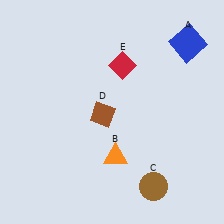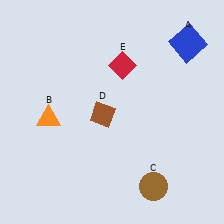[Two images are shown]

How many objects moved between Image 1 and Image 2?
1 object moved between the two images.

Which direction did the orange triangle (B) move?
The orange triangle (B) moved left.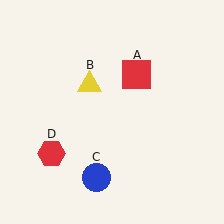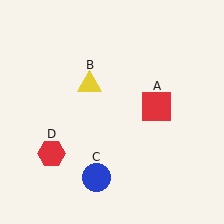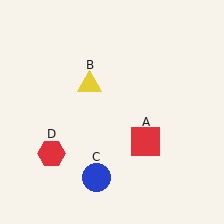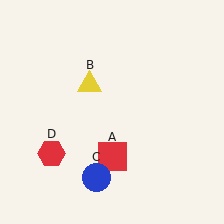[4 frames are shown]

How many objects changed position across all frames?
1 object changed position: red square (object A).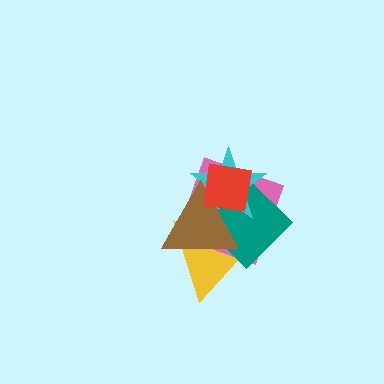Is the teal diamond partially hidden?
Yes, it is partially covered by another shape.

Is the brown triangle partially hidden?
Yes, it is partially covered by another shape.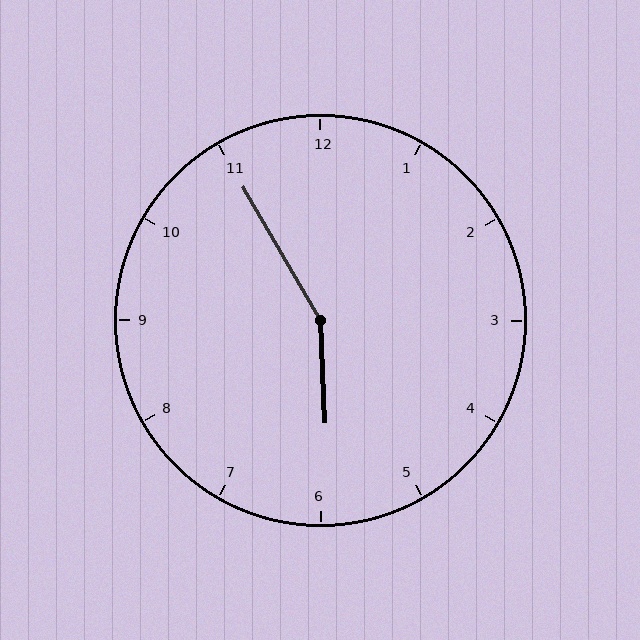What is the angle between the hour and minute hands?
Approximately 152 degrees.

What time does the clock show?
5:55.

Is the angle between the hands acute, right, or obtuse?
It is obtuse.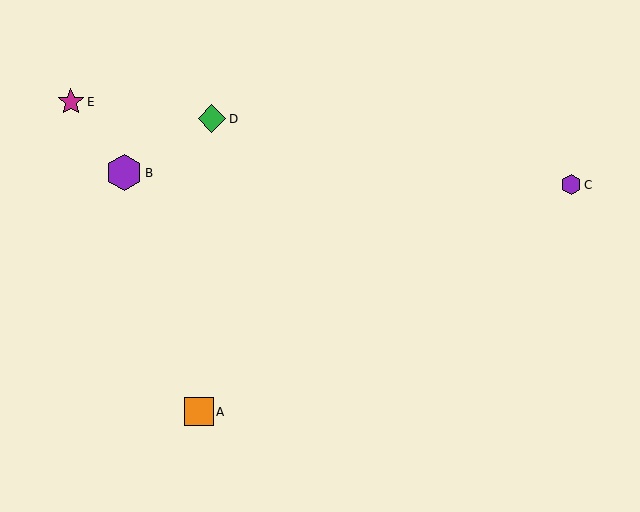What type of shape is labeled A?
Shape A is an orange square.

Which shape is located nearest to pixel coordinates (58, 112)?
The magenta star (labeled E) at (71, 102) is nearest to that location.